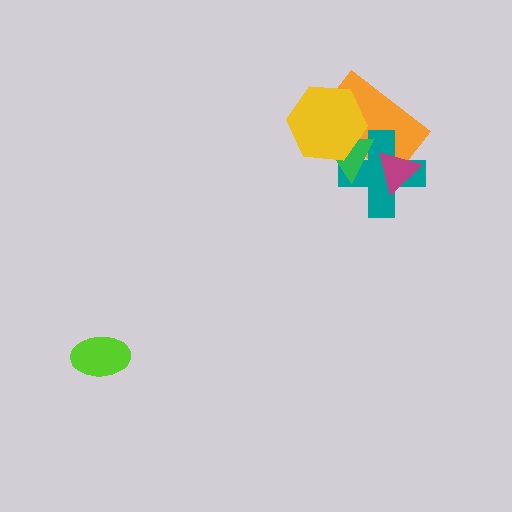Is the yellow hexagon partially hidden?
No, no other shape covers it.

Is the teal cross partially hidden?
Yes, it is partially covered by another shape.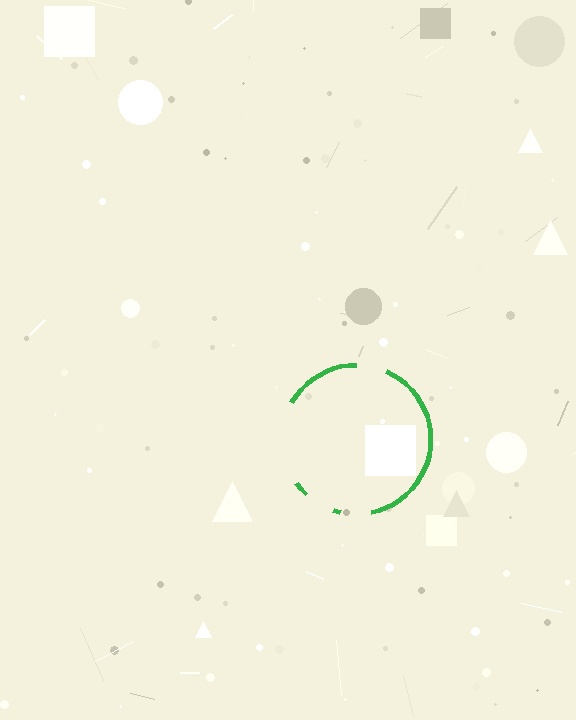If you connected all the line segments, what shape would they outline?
They would outline a circle.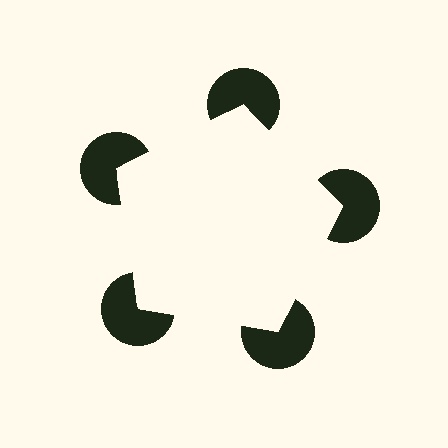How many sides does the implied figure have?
5 sides.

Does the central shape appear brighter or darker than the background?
It typically appears slightly brighter than the background, even though no actual brightness change is drawn.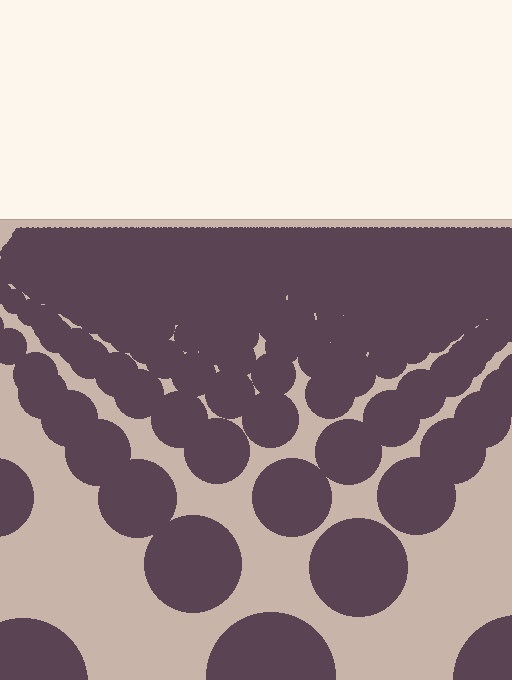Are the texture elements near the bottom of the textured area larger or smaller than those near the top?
Larger. Near the bottom, elements are closer to the viewer and appear at a bigger on-screen size.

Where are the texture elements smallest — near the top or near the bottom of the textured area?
Near the top.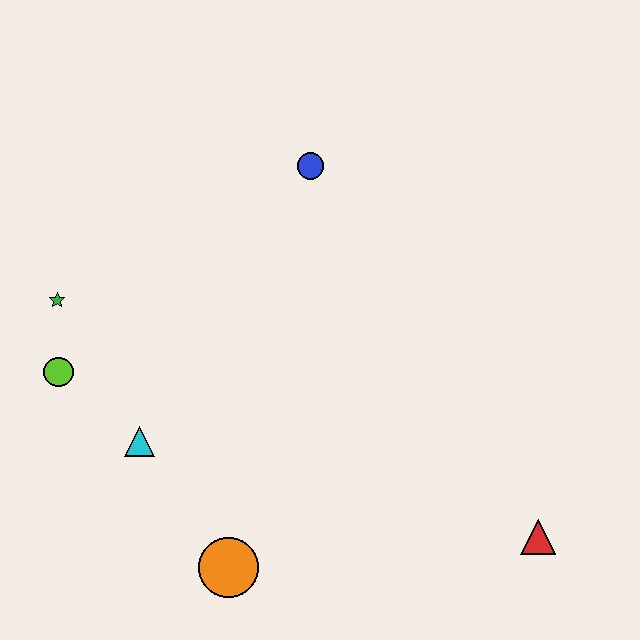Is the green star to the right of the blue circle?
No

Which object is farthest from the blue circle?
The red triangle is farthest from the blue circle.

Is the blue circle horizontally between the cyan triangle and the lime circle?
No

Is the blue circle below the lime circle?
No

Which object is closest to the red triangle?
The orange circle is closest to the red triangle.